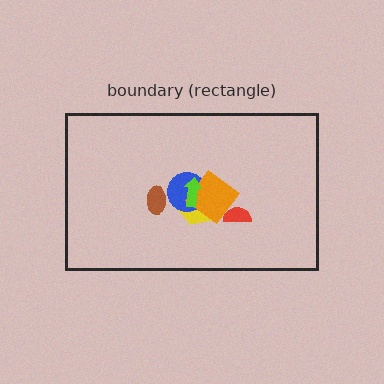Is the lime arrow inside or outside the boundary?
Inside.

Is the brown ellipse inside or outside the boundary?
Inside.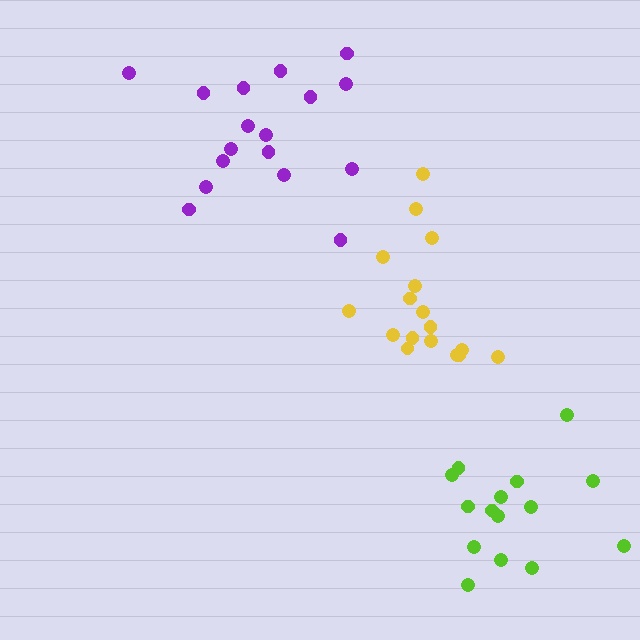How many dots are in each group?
Group 1: 17 dots, Group 2: 17 dots, Group 3: 15 dots (49 total).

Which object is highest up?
The purple cluster is topmost.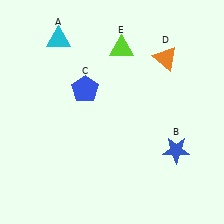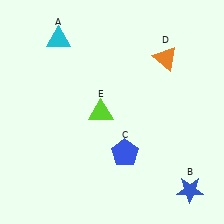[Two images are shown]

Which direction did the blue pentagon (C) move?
The blue pentagon (C) moved down.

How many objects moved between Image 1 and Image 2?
3 objects moved between the two images.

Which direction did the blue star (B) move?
The blue star (B) moved down.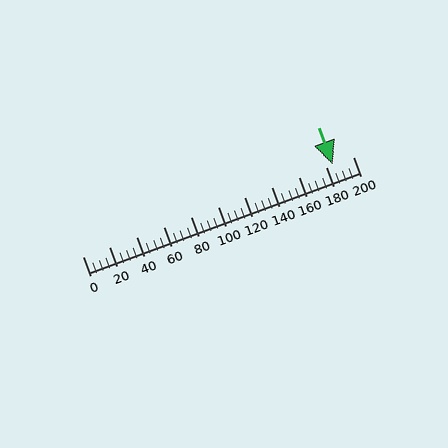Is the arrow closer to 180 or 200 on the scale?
The arrow is closer to 180.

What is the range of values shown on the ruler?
The ruler shows values from 0 to 200.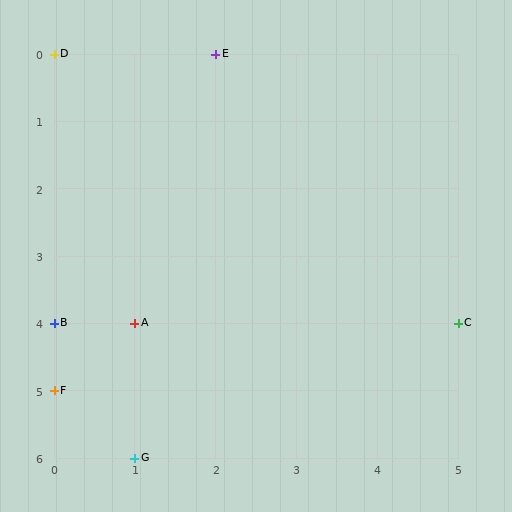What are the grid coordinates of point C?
Point C is at grid coordinates (5, 4).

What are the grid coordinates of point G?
Point G is at grid coordinates (1, 6).